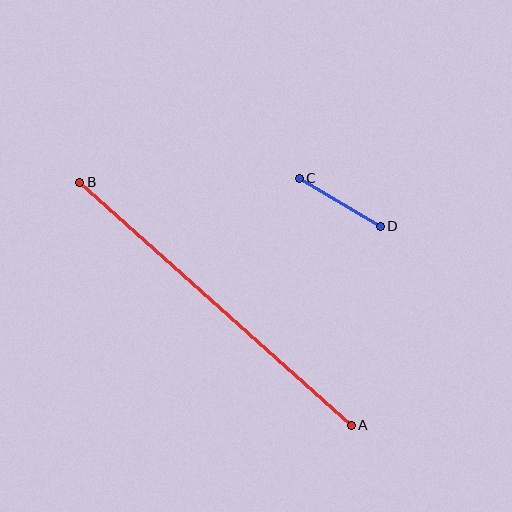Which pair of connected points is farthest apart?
Points A and B are farthest apart.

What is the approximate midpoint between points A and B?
The midpoint is at approximately (216, 304) pixels.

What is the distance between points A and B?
The distance is approximately 364 pixels.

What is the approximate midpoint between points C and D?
The midpoint is at approximately (340, 202) pixels.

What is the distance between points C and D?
The distance is approximately 94 pixels.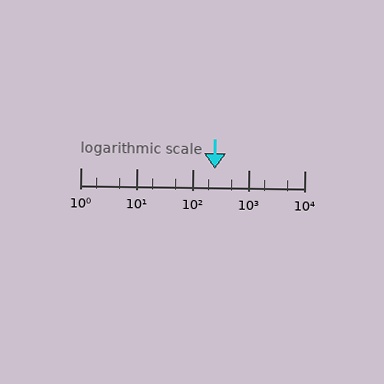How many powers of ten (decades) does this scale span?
The scale spans 4 decades, from 1 to 10000.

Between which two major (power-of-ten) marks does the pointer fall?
The pointer is between 100 and 1000.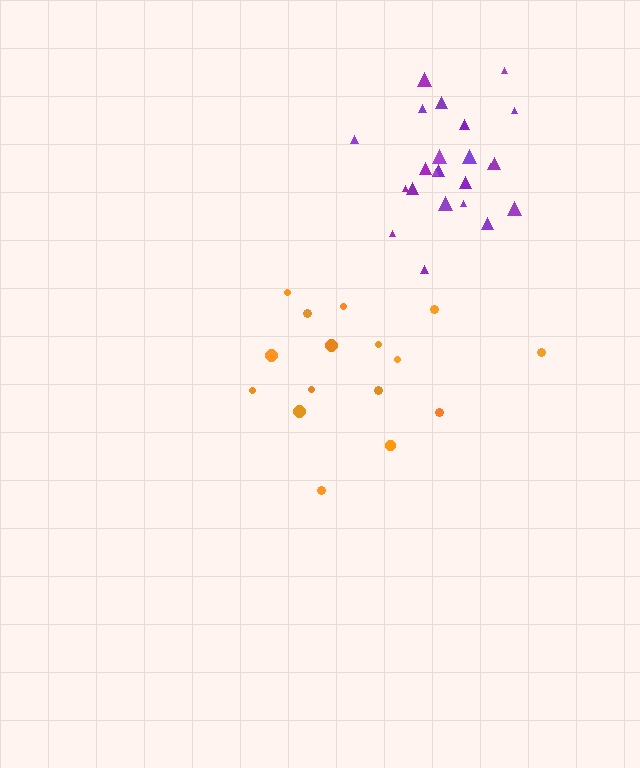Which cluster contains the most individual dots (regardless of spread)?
Purple (23).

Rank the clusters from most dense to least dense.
purple, orange.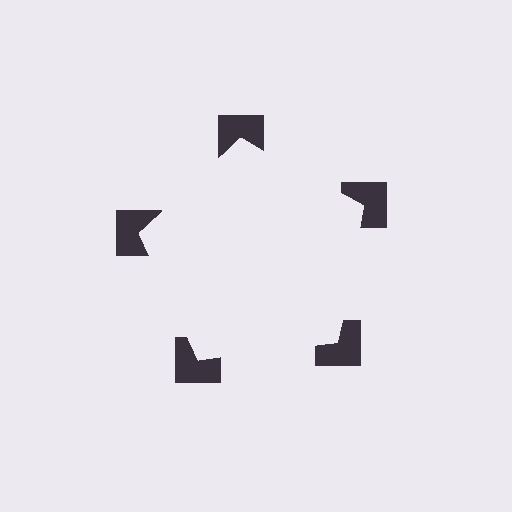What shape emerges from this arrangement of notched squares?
An illusory pentagon — its edges are inferred from the aligned wedge cuts in the notched squares, not physically drawn.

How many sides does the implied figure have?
5 sides.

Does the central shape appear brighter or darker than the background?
It typically appears slightly brighter than the background, even though no actual brightness change is drawn.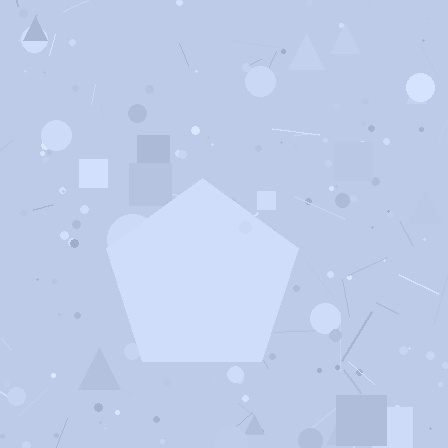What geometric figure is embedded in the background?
A pentagon is embedded in the background.